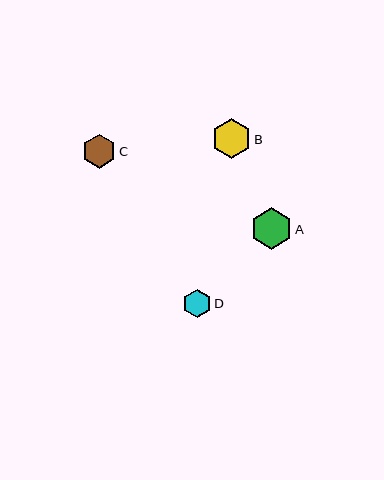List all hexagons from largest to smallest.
From largest to smallest: A, B, C, D.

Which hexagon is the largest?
Hexagon A is the largest with a size of approximately 41 pixels.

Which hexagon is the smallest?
Hexagon D is the smallest with a size of approximately 28 pixels.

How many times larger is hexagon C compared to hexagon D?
Hexagon C is approximately 1.2 times the size of hexagon D.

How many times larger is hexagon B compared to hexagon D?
Hexagon B is approximately 1.4 times the size of hexagon D.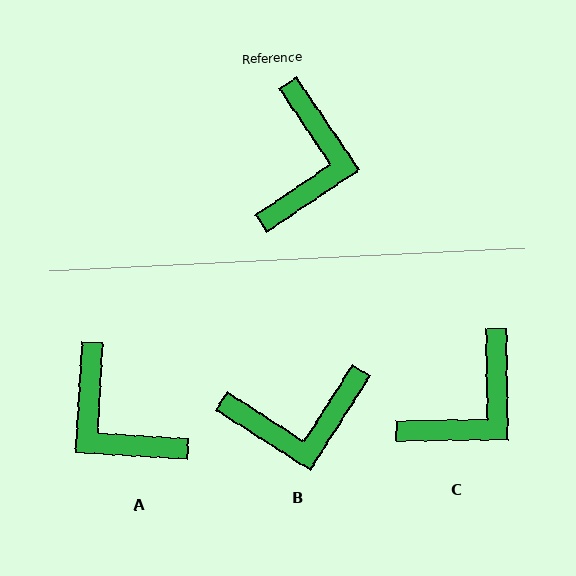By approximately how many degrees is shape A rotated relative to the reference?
Approximately 127 degrees clockwise.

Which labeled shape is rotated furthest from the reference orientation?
A, about 127 degrees away.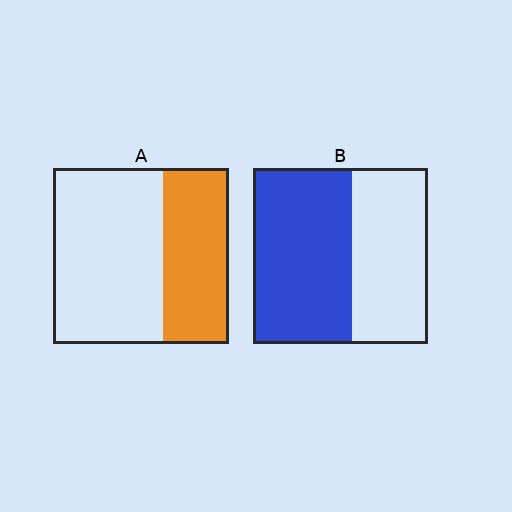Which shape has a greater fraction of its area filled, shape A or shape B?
Shape B.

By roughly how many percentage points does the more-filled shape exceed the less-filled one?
By roughly 20 percentage points (B over A).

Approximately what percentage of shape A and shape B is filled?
A is approximately 40% and B is approximately 55%.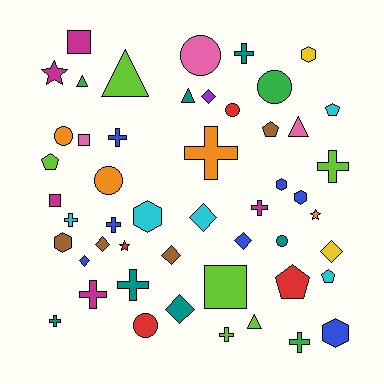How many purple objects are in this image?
There is 1 purple object.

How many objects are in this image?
There are 50 objects.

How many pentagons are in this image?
There are 5 pentagons.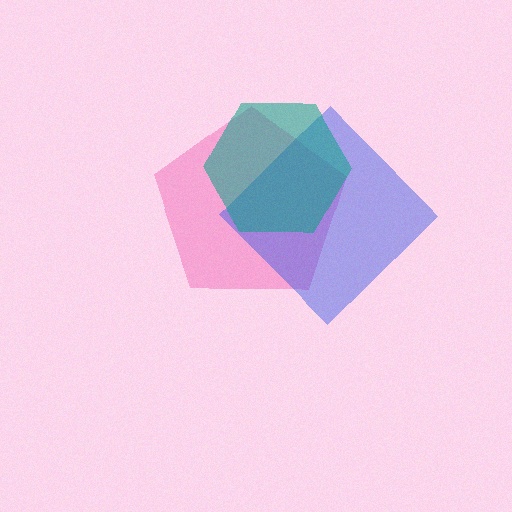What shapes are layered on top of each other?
The layered shapes are: a pink pentagon, a blue diamond, a teal hexagon.